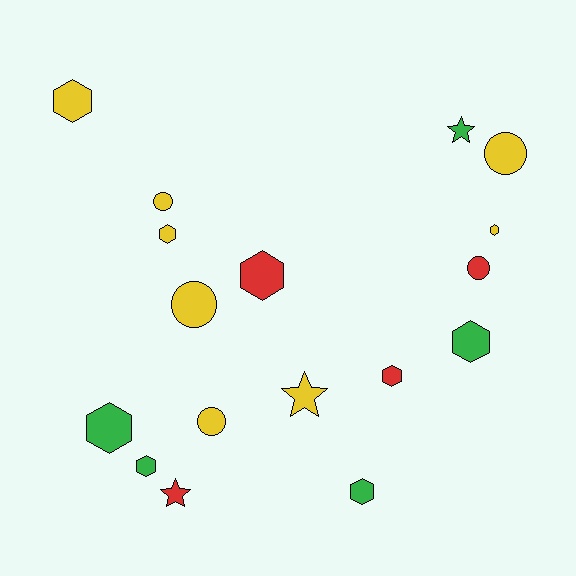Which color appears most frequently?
Yellow, with 8 objects.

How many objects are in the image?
There are 17 objects.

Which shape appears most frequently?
Hexagon, with 9 objects.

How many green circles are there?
There are no green circles.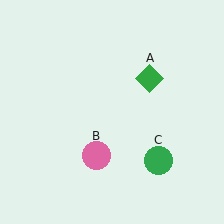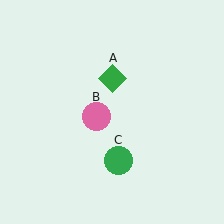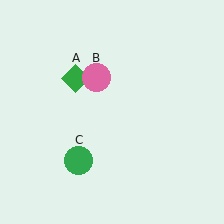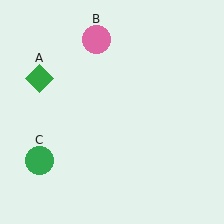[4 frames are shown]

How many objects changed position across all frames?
3 objects changed position: green diamond (object A), pink circle (object B), green circle (object C).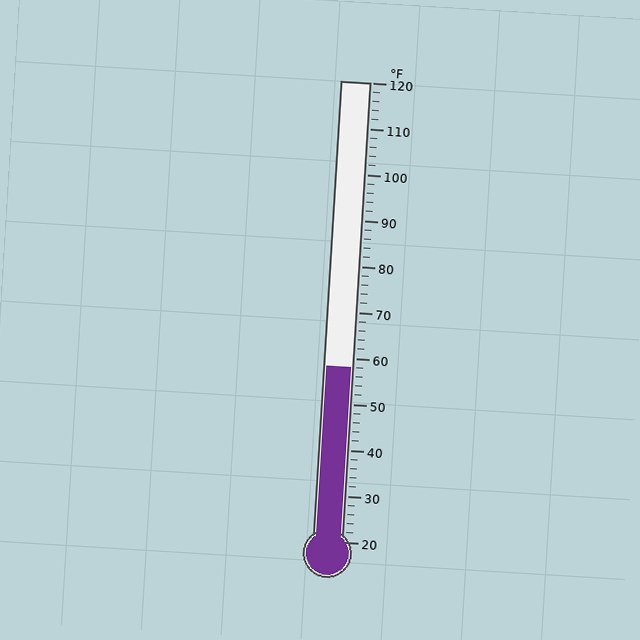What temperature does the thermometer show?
The thermometer shows approximately 58°F.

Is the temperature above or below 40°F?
The temperature is above 40°F.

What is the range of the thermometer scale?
The thermometer scale ranges from 20°F to 120°F.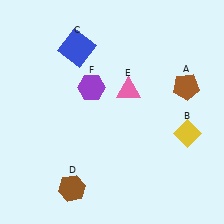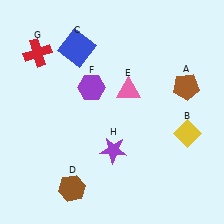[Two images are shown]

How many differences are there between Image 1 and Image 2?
There are 2 differences between the two images.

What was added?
A red cross (G), a purple star (H) were added in Image 2.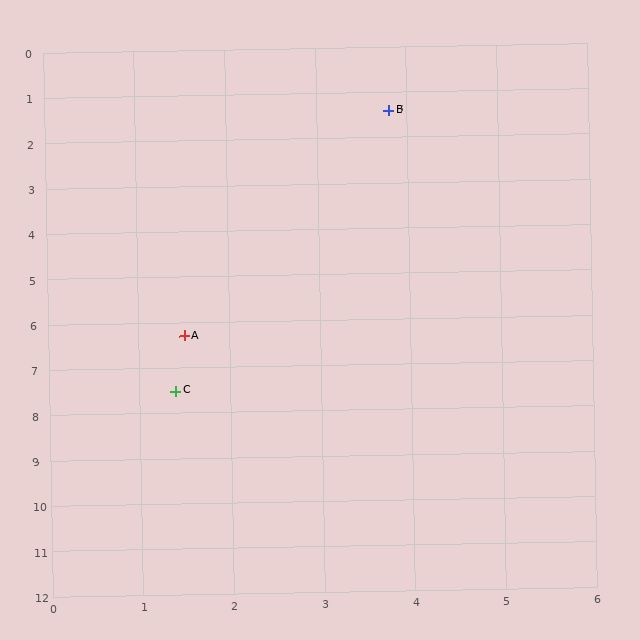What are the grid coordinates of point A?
Point A is at approximately (1.5, 6.3).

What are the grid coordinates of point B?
Point B is at approximately (3.8, 1.4).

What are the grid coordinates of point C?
Point C is at approximately (1.4, 7.5).